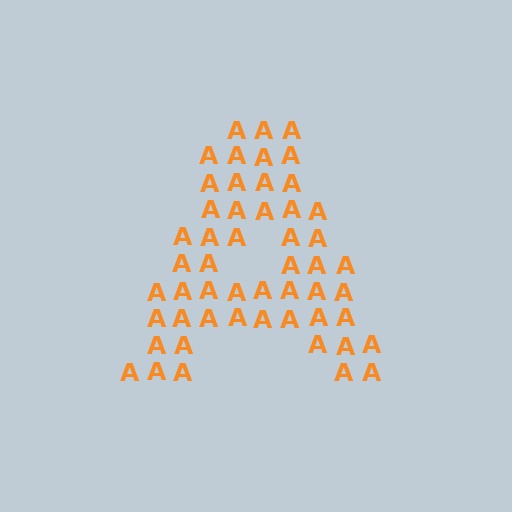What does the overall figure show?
The overall figure shows the letter A.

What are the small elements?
The small elements are letter A's.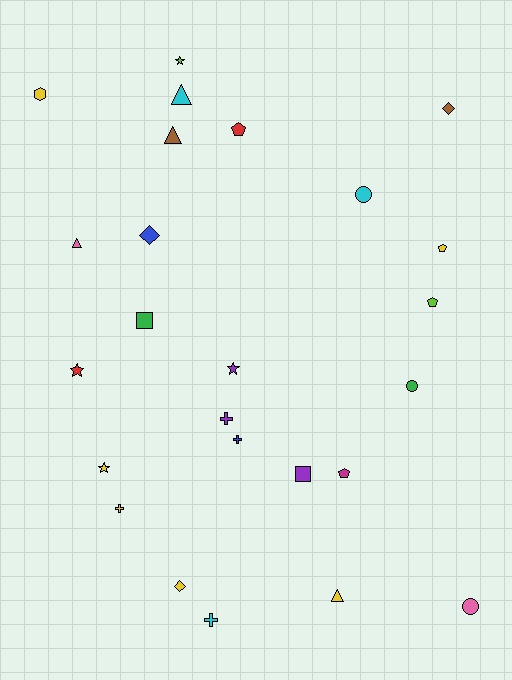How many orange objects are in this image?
There are no orange objects.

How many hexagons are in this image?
There is 1 hexagon.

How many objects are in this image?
There are 25 objects.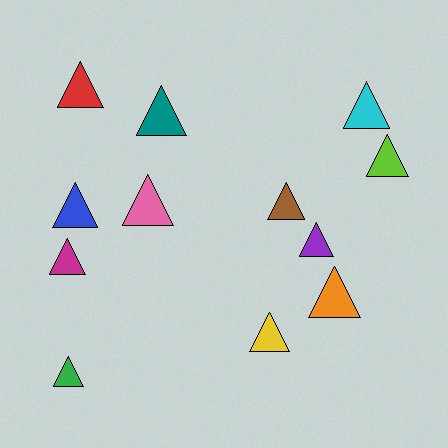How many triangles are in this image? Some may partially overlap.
There are 12 triangles.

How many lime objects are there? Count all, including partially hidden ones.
There is 1 lime object.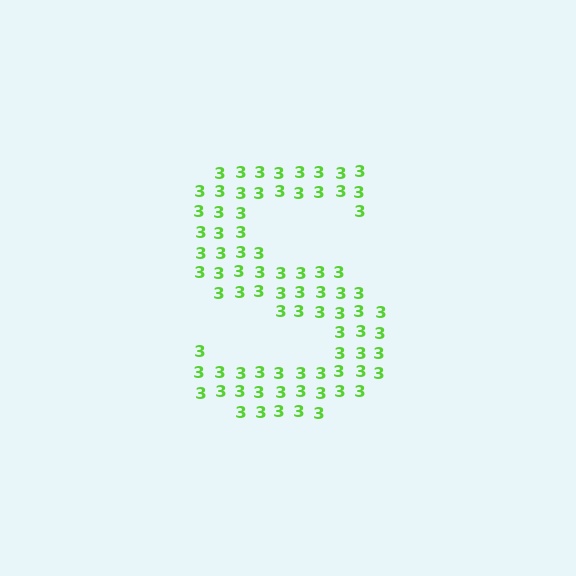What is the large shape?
The large shape is the letter S.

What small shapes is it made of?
It is made of small digit 3's.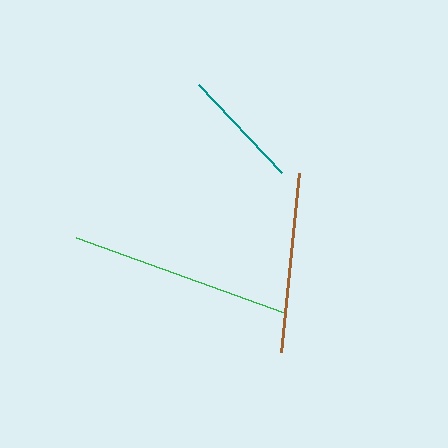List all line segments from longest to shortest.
From longest to shortest: green, brown, teal.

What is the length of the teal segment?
The teal segment is approximately 121 pixels long.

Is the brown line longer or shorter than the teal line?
The brown line is longer than the teal line.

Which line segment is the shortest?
The teal line is the shortest at approximately 121 pixels.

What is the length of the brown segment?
The brown segment is approximately 179 pixels long.